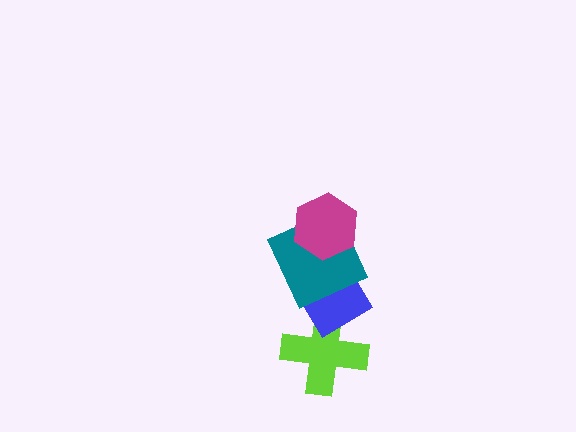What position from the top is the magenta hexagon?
The magenta hexagon is 1st from the top.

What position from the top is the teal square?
The teal square is 2nd from the top.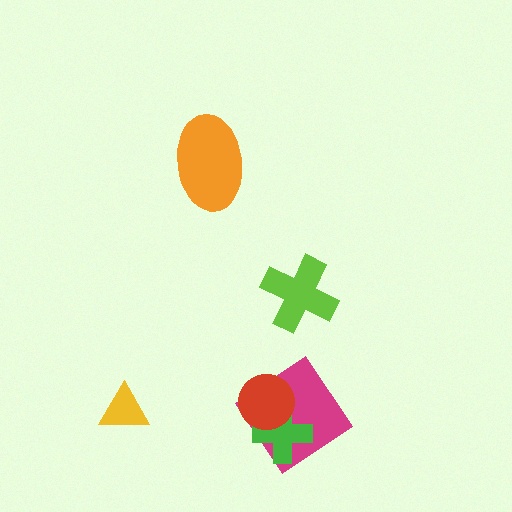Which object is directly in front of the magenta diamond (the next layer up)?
The green cross is directly in front of the magenta diamond.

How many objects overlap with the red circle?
2 objects overlap with the red circle.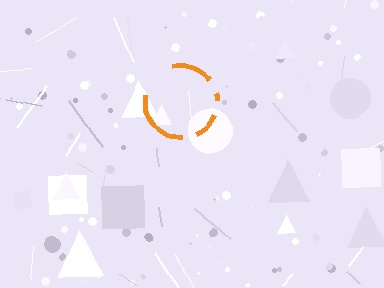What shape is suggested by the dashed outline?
The dashed outline suggests a circle.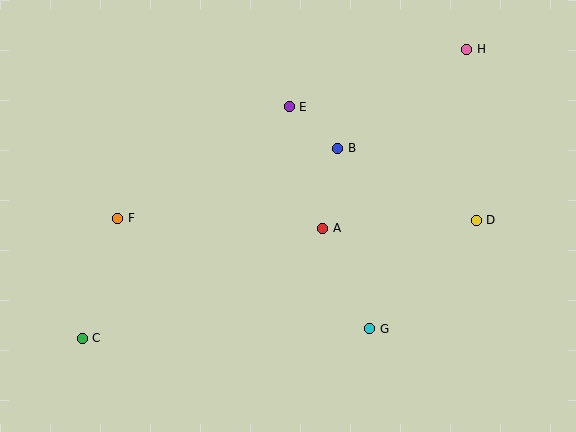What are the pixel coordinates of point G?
Point G is at (370, 329).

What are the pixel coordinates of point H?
Point H is at (467, 49).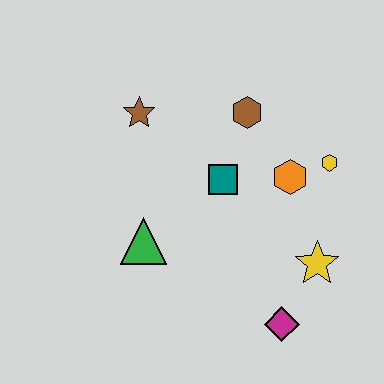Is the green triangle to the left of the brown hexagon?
Yes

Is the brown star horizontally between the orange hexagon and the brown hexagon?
No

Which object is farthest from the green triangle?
The yellow hexagon is farthest from the green triangle.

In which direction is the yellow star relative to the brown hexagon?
The yellow star is below the brown hexagon.